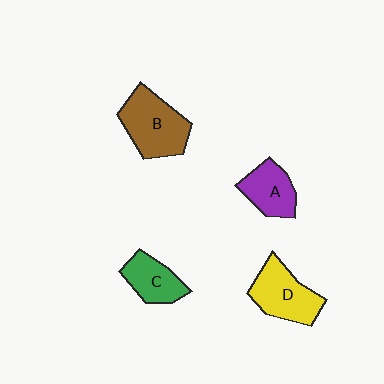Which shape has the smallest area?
Shape C (green).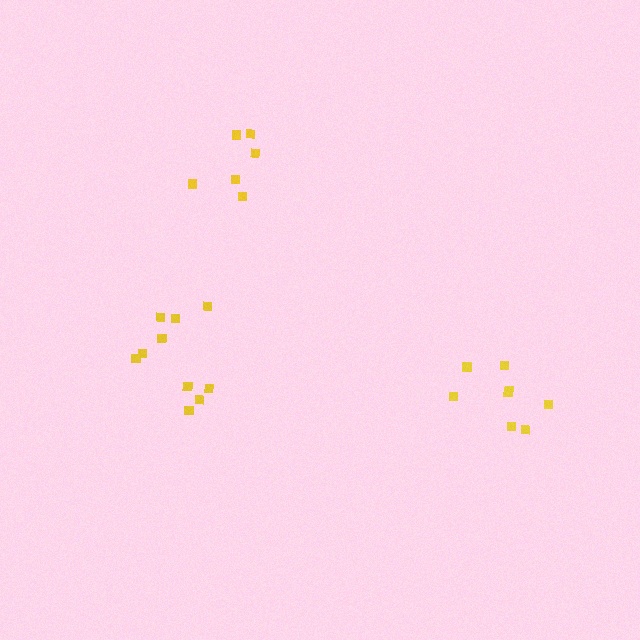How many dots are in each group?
Group 1: 10 dots, Group 2: 6 dots, Group 3: 8 dots (24 total).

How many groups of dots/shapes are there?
There are 3 groups.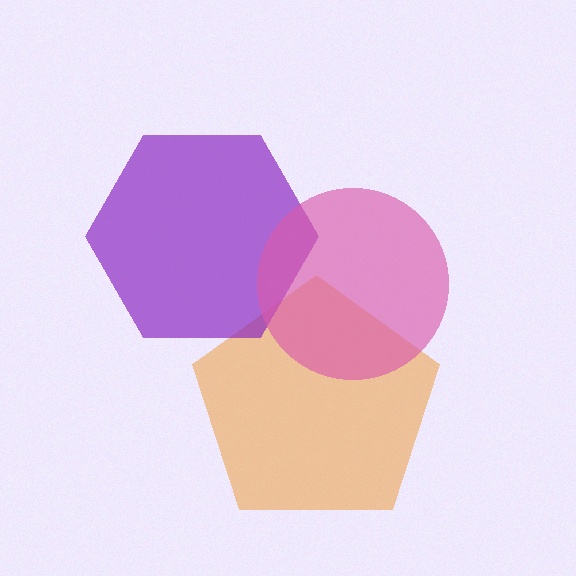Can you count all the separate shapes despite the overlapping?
Yes, there are 3 separate shapes.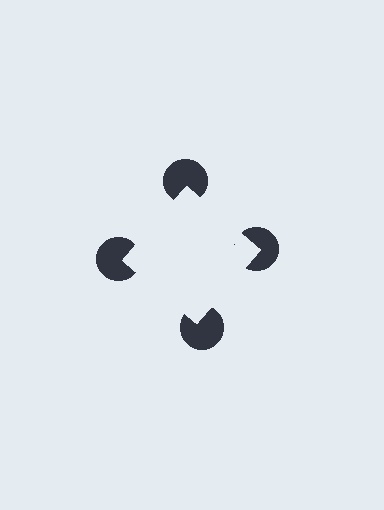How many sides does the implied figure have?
4 sides.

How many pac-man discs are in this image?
There are 4 — one at each vertex of the illusory square.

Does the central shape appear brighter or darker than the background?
It typically appears slightly brighter than the background, even though no actual brightness change is drawn.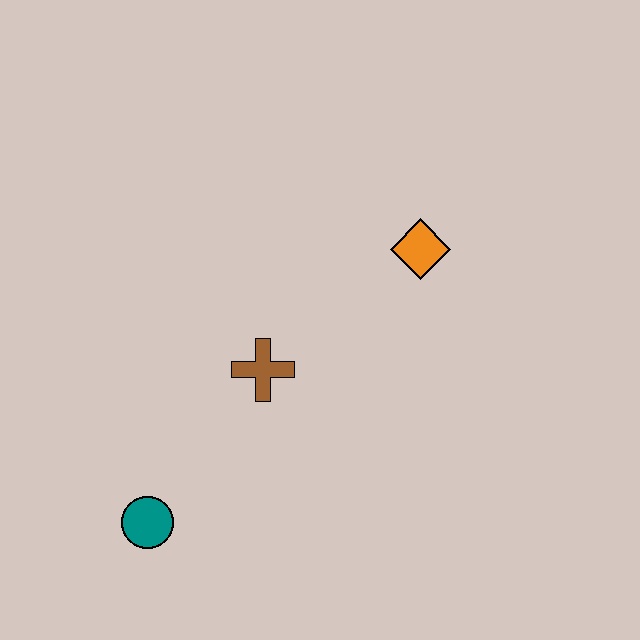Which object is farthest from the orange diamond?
The teal circle is farthest from the orange diamond.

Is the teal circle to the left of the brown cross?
Yes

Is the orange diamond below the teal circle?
No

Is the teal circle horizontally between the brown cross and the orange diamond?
No